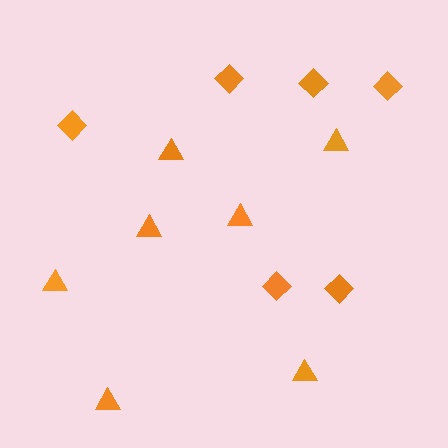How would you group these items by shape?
There are 2 groups: one group of triangles (7) and one group of diamonds (6).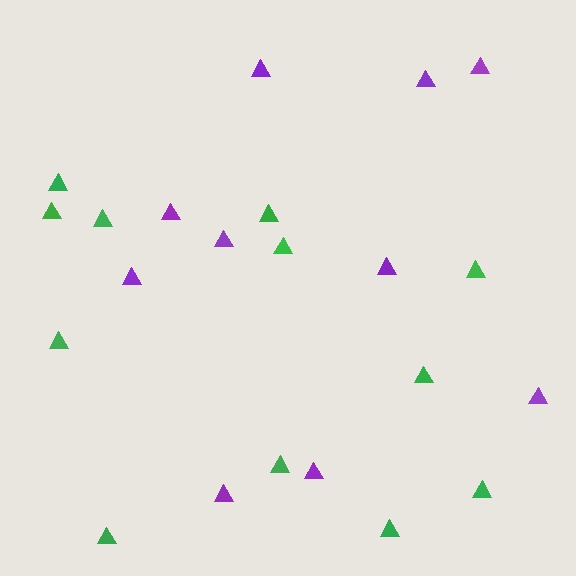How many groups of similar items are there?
There are 2 groups: one group of green triangles (12) and one group of purple triangles (10).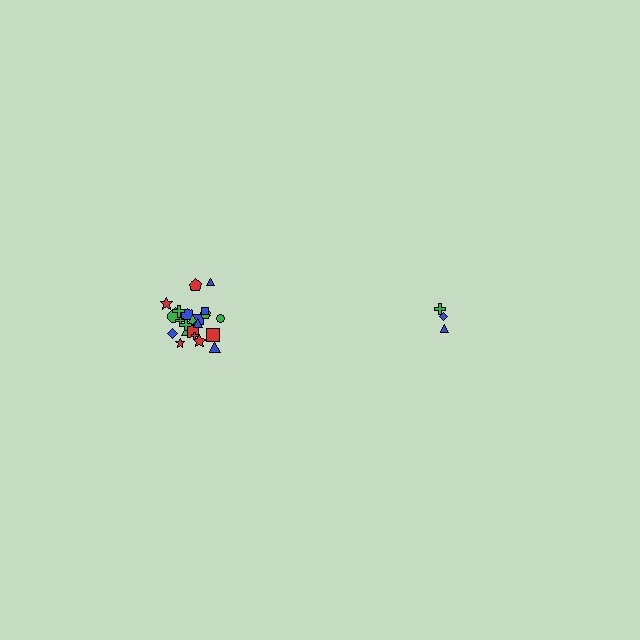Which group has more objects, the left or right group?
The left group.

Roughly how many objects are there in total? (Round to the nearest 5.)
Roughly 30 objects in total.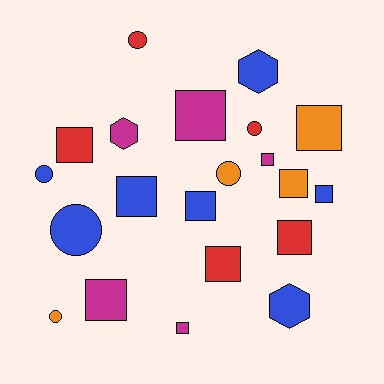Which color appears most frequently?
Blue, with 7 objects.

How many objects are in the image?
There are 21 objects.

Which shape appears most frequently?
Square, with 12 objects.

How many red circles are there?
There are 2 red circles.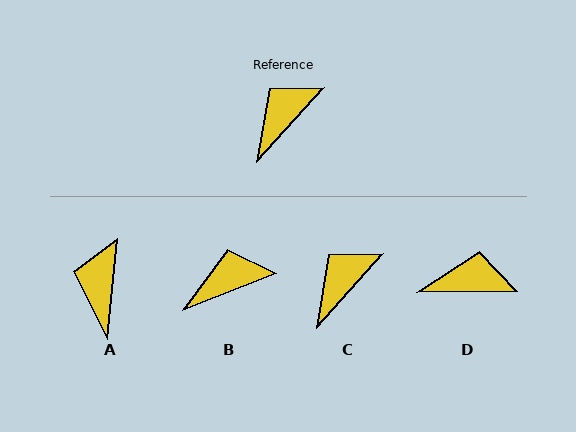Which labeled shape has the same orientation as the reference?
C.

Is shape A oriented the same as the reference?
No, it is off by about 36 degrees.